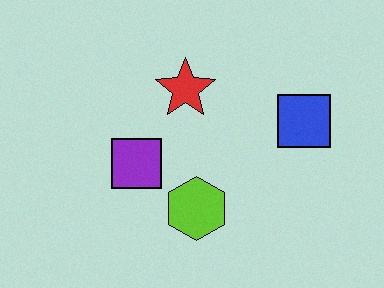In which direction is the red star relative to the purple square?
The red star is above the purple square.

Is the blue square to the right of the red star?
Yes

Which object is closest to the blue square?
The red star is closest to the blue square.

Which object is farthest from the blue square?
The purple square is farthest from the blue square.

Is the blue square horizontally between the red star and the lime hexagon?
No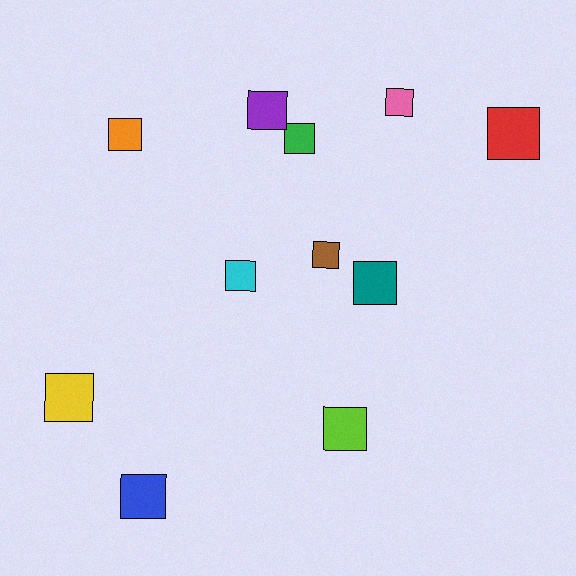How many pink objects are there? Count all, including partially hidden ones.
There is 1 pink object.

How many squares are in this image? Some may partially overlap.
There are 11 squares.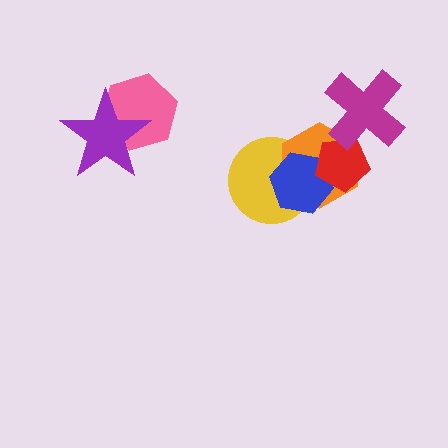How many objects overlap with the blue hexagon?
3 objects overlap with the blue hexagon.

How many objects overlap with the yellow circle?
2 objects overlap with the yellow circle.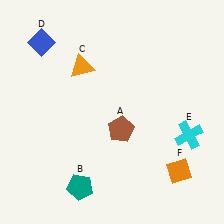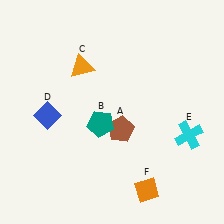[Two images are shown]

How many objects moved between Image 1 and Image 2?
3 objects moved between the two images.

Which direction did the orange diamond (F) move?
The orange diamond (F) moved left.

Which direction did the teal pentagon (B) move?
The teal pentagon (B) moved up.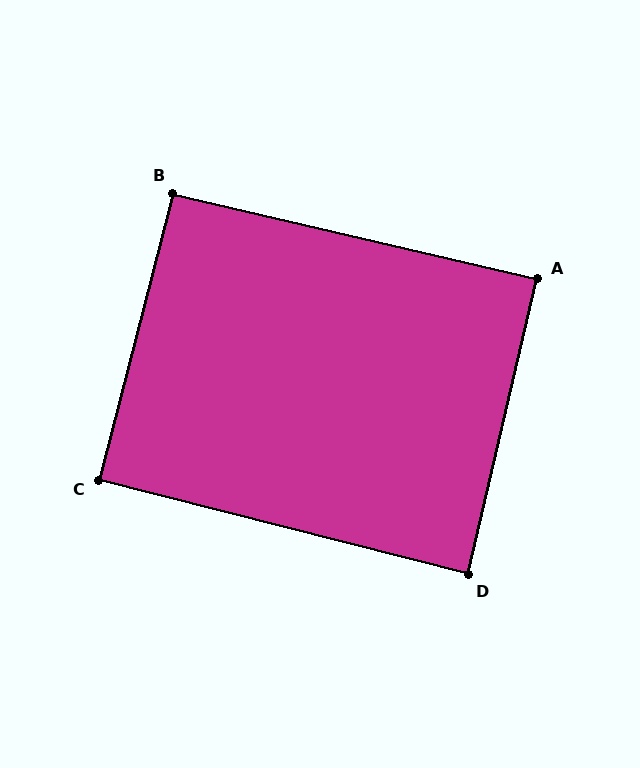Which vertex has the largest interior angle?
B, at approximately 91 degrees.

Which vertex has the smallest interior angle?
D, at approximately 89 degrees.